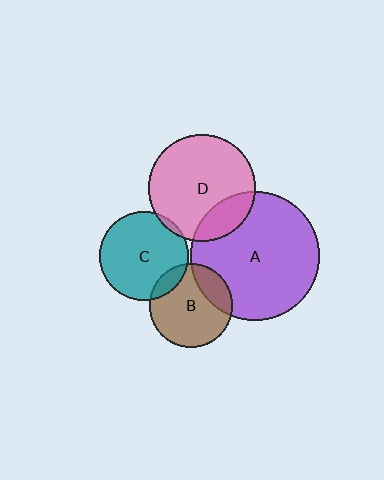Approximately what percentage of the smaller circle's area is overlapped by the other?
Approximately 5%.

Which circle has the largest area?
Circle A (purple).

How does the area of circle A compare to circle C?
Approximately 2.1 times.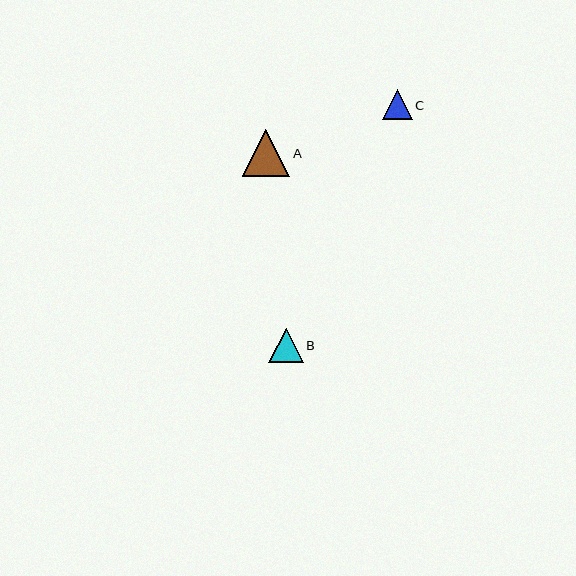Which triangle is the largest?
Triangle A is the largest with a size of approximately 48 pixels.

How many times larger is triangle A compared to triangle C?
Triangle A is approximately 1.6 times the size of triangle C.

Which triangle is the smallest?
Triangle C is the smallest with a size of approximately 30 pixels.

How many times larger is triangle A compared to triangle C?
Triangle A is approximately 1.6 times the size of triangle C.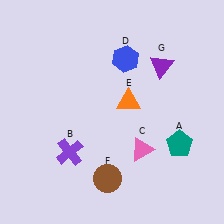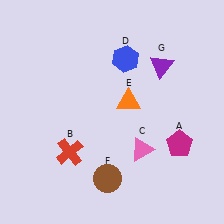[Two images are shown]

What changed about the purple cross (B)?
In Image 1, B is purple. In Image 2, it changed to red.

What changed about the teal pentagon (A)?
In Image 1, A is teal. In Image 2, it changed to magenta.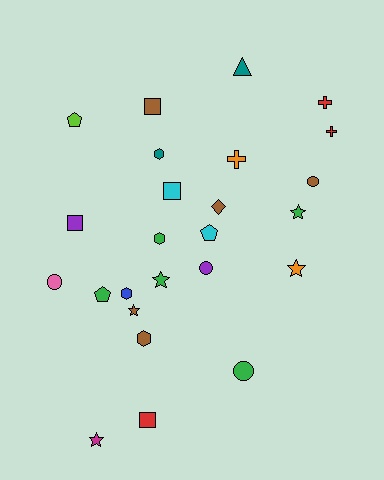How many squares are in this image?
There are 4 squares.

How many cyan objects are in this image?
There are 2 cyan objects.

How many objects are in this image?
There are 25 objects.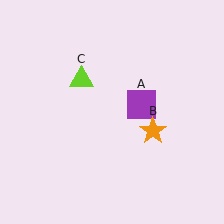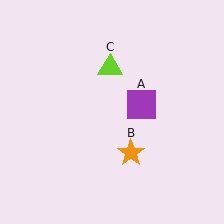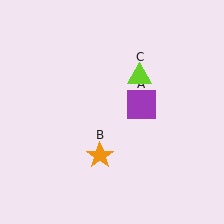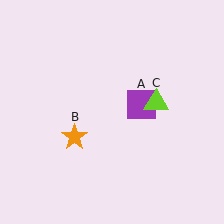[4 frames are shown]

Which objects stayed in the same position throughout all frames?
Purple square (object A) remained stationary.